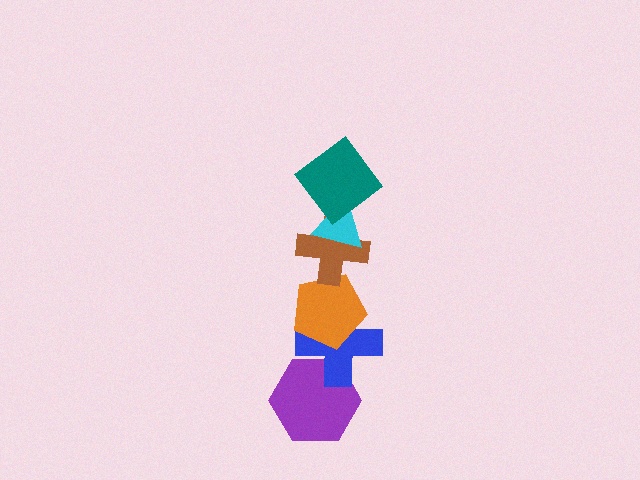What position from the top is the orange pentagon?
The orange pentagon is 4th from the top.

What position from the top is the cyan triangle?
The cyan triangle is 2nd from the top.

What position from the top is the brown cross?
The brown cross is 3rd from the top.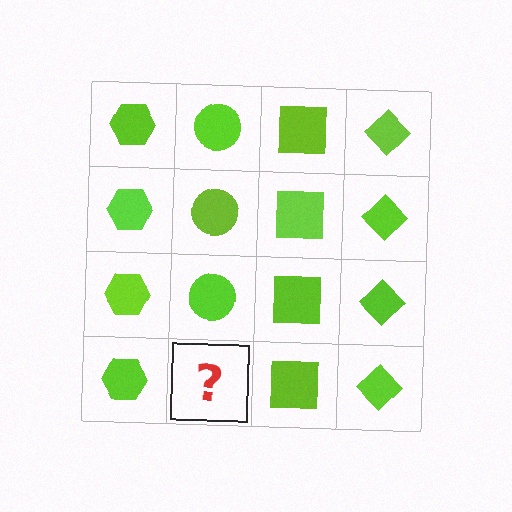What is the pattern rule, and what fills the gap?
The rule is that each column has a consistent shape. The gap should be filled with a lime circle.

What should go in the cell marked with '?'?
The missing cell should contain a lime circle.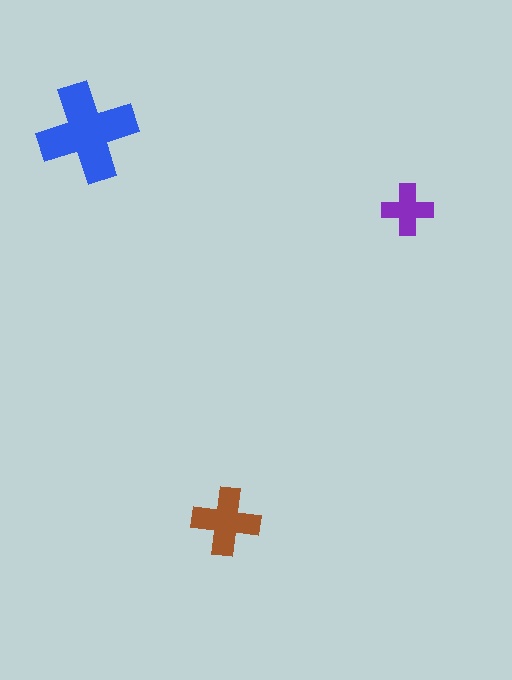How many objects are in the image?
There are 3 objects in the image.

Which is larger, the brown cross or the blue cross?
The blue one.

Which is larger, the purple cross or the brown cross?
The brown one.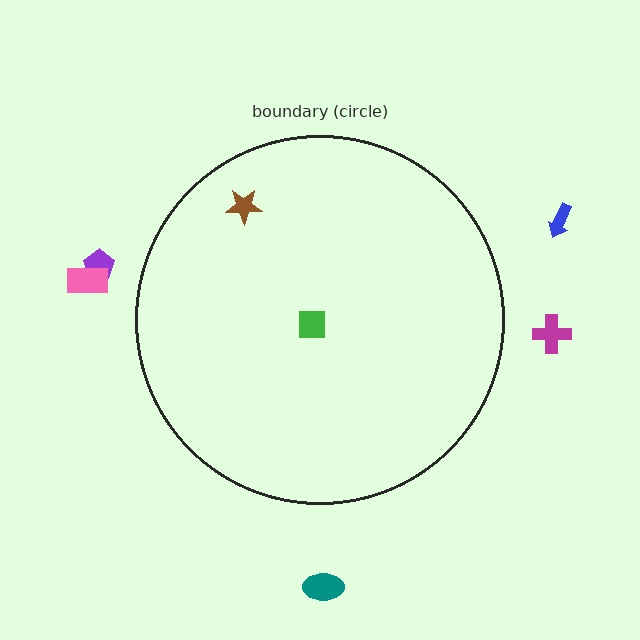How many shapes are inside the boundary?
2 inside, 5 outside.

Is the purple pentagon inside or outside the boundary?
Outside.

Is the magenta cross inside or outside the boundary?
Outside.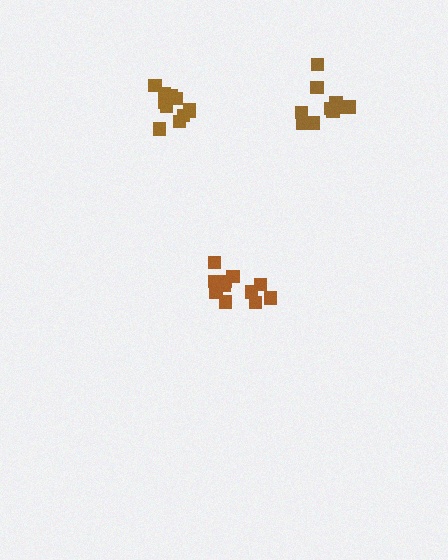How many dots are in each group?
Group 1: 11 dots, Group 2: 11 dots, Group 3: 10 dots (32 total).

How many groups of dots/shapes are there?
There are 3 groups.